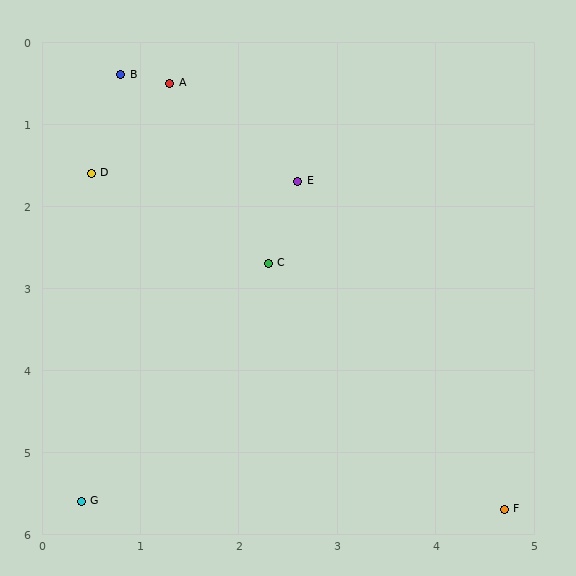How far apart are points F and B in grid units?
Points F and B are about 6.6 grid units apart.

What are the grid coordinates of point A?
Point A is at approximately (1.3, 0.5).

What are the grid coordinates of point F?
Point F is at approximately (4.7, 5.7).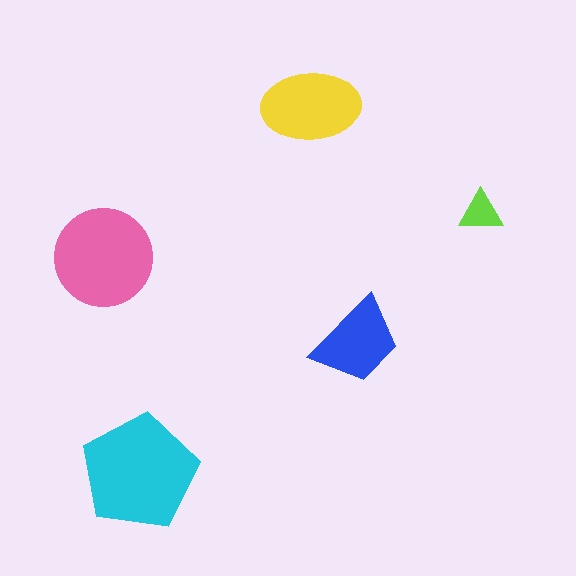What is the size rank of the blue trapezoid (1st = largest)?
4th.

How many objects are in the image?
There are 5 objects in the image.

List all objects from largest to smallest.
The cyan pentagon, the pink circle, the yellow ellipse, the blue trapezoid, the lime triangle.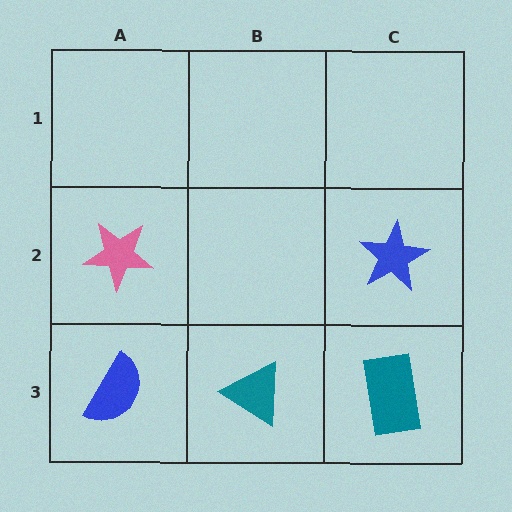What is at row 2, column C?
A blue star.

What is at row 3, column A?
A blue semicircle.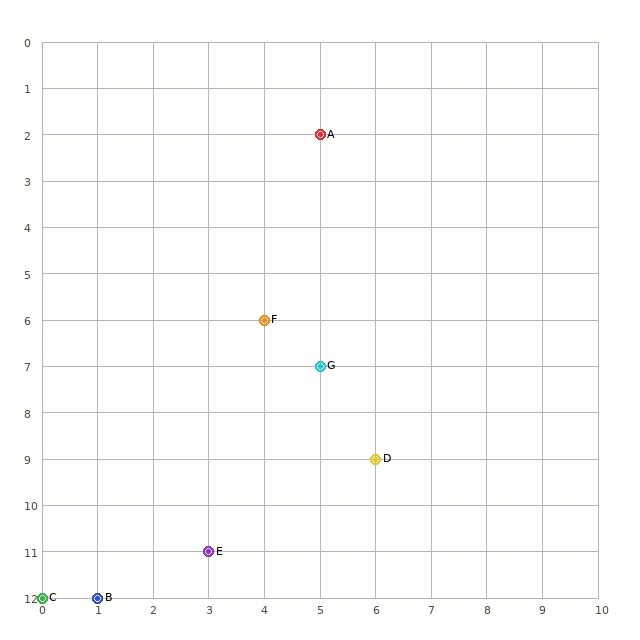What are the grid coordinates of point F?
Point F is at grid coordinates (4, 6).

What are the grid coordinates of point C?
Point C is at grid coordinates (0, 12).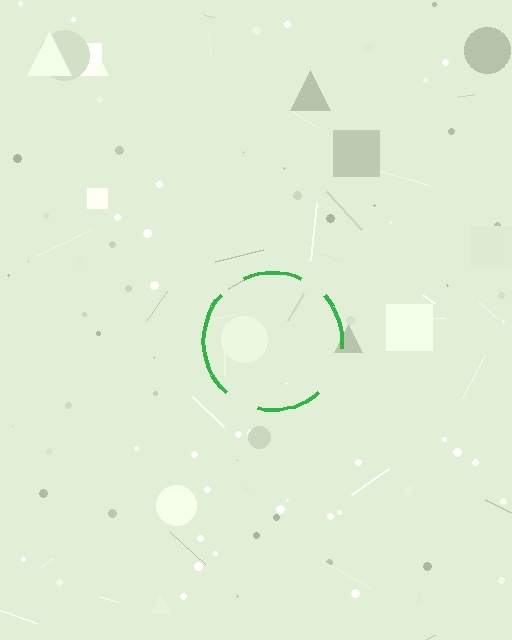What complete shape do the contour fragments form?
The contour fragments form a circle.